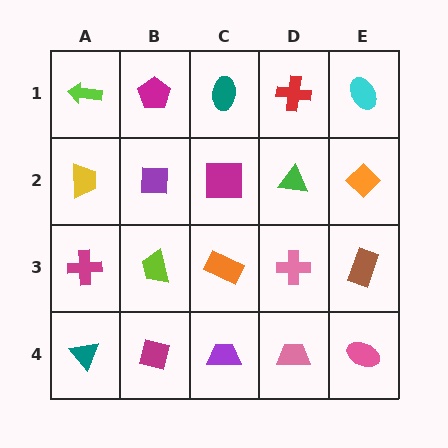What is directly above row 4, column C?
An orange rectangle.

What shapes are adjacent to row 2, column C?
A teal ellipse (row 1, column C), an orange rectangle (row 3, column C), a purple square (row 2, column B), a green triangle (row 2, column D).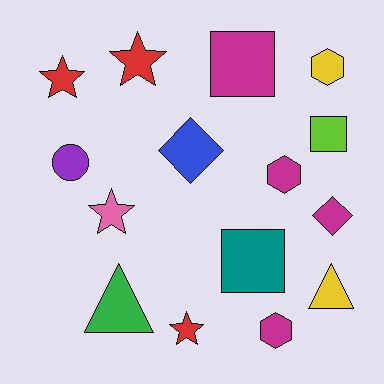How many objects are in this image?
There are 15 objects.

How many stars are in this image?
There are 4 stars.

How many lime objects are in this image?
There is 1 lime object.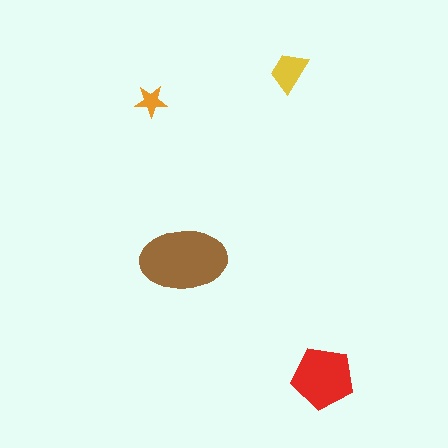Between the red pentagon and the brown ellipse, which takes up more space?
The brown ellipse.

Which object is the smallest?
The orange star.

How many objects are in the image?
There are 4 objects in the image.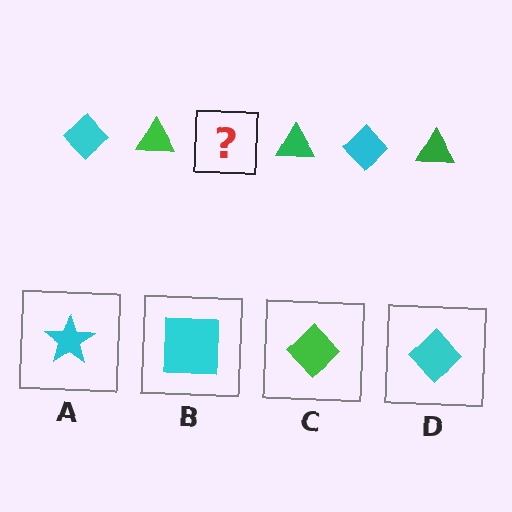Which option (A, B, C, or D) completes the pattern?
D.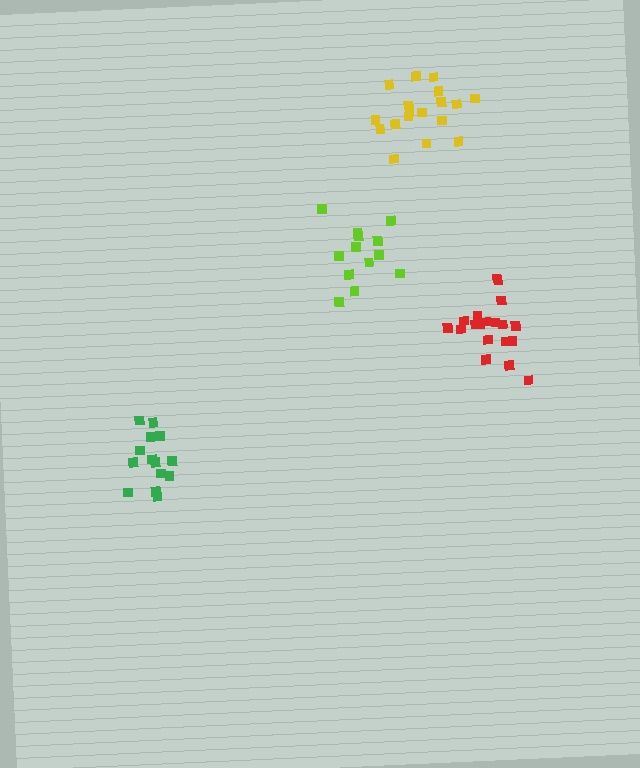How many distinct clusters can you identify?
There are 4 distinct clusters.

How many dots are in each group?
Group 1: 19 dots, Group 2: 13 dots, Group 3: 18 dots, Group 4: 14 dots (64 total).